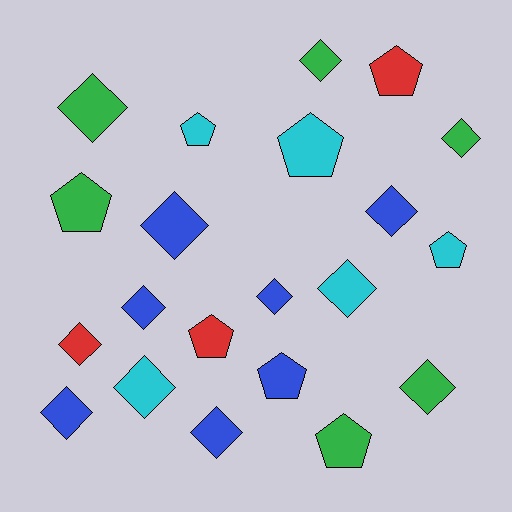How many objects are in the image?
There are 21 objects.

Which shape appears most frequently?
Diamond, with 13 objects.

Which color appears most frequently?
Blue, with 7 objects.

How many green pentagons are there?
There are 2 green pentagons.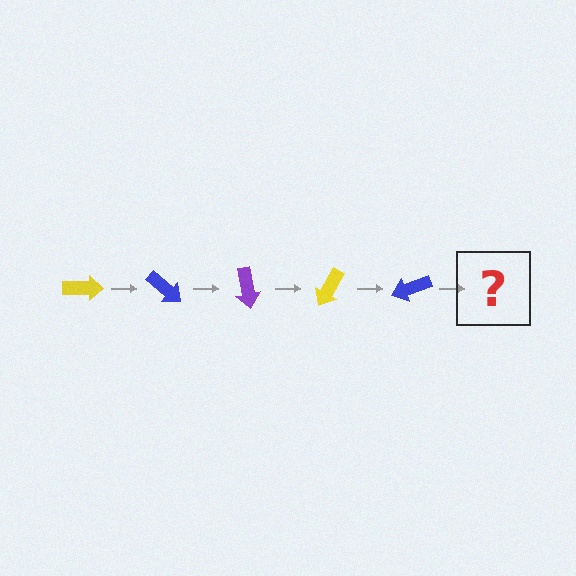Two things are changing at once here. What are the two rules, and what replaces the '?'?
The two rules are that it rotates 40 degrees each step and the color cycles through yellow, blue, and purple. The '?' should be a purple arrow, rotated 200 degrees from the start.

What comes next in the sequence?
The next element should be a purple arrow, rotated 200 degrees from the start.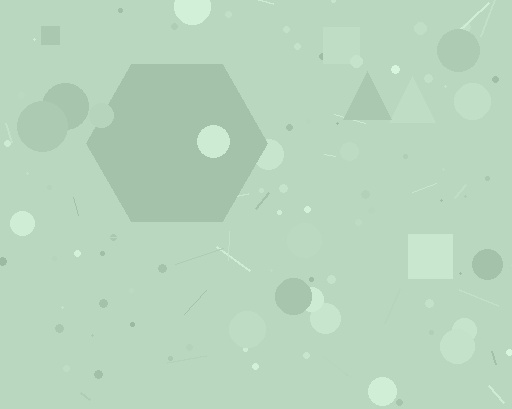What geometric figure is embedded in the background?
A hexagon is embedded in the background.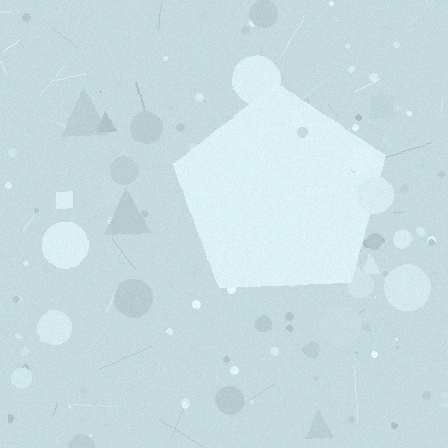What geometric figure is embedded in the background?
A pentagon is embedded in the background.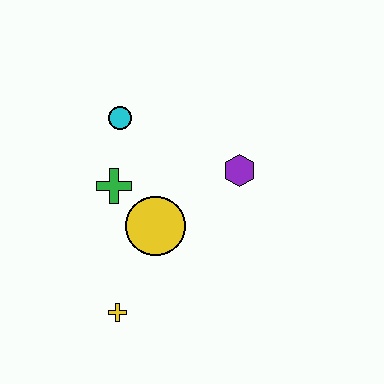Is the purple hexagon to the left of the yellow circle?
No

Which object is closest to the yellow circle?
The green cross is closest to the yellow circle.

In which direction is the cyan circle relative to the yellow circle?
The cyan circle is above the yellow circle.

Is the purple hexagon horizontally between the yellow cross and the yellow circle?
No